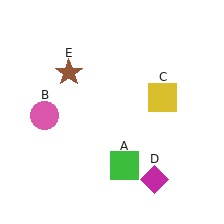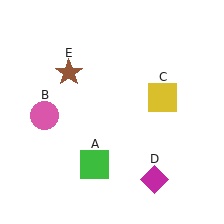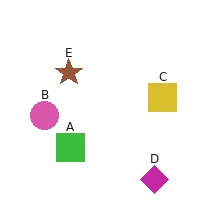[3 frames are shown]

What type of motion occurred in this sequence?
The green square (object A) rotated clockwise around the center of the scene.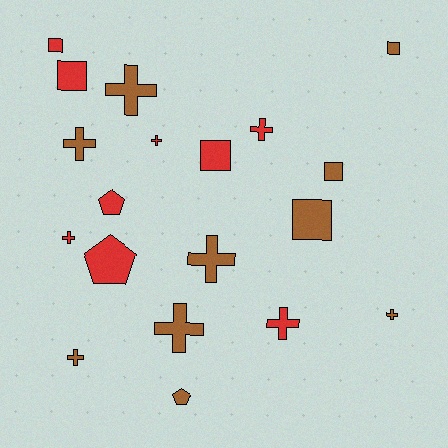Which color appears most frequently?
Brown, with 10 objects.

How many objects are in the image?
There are 19 objects.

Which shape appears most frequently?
Cross, with 10 objects.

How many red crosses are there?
There are 4 red crosses.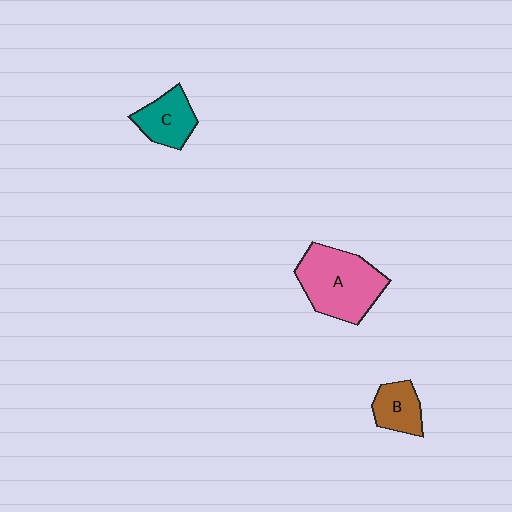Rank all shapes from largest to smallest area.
From largest to smallest: A (pink), C (teal), B (brown).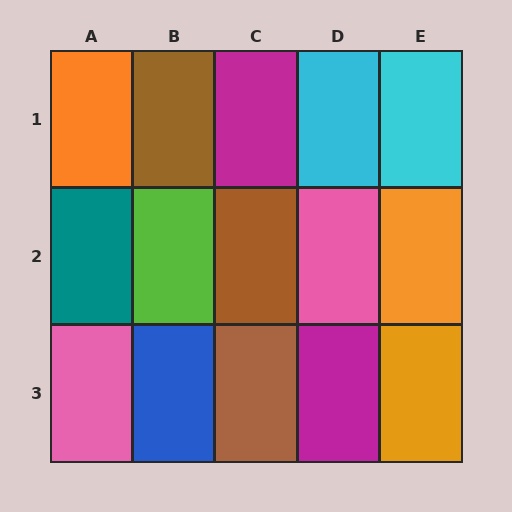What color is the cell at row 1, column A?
Orange.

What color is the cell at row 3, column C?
Brown.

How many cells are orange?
3 cells are orange.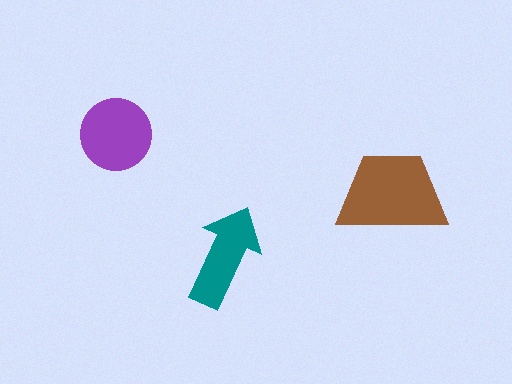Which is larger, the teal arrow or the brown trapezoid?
The brown trapezoid.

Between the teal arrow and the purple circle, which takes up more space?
The purple circle.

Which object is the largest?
The brown trapezoid.